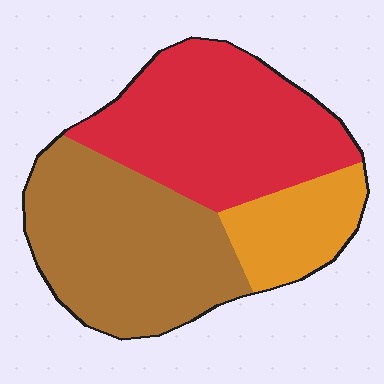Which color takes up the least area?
Orange, at roughly 15%.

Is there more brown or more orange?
Brown.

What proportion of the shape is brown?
Brown takes up about two fifths (2/5) of the shape.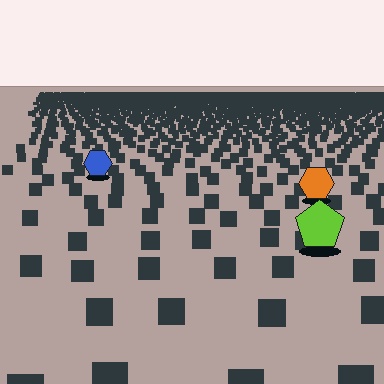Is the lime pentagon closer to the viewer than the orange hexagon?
Yes. The lime pentagon is closer — you can tell from the texture gradient: the ground texture is coarser near it.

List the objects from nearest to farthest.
From nearest to farthest: the lime pentagon, the orange hexagon, the blue hexagon.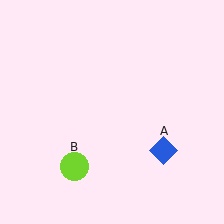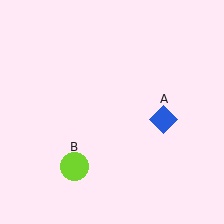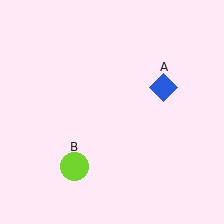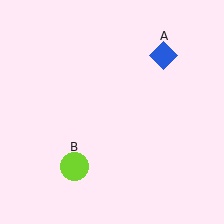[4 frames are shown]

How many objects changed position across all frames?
1 object changed position: blue diamond (object A).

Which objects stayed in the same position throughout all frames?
Lime circle (object B) remained stationary.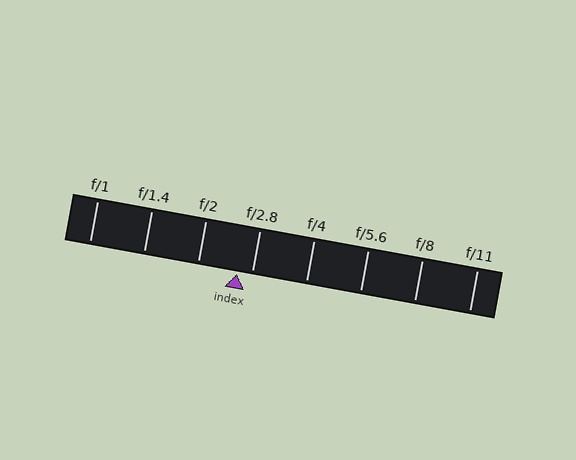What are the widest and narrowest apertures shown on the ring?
The widest aperture shown is f/1 and the narrowest is f/11.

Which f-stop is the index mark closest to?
The index mark is closest to f/2.8.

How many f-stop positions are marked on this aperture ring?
There are 8 f-stop positions marked.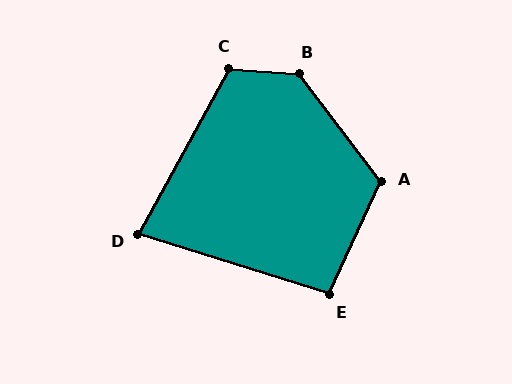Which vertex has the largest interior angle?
B, at approximately 131 degrees.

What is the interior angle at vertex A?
Approximately 118 degrees (obtuse).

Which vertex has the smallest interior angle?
D, at approximately 79 degrees.